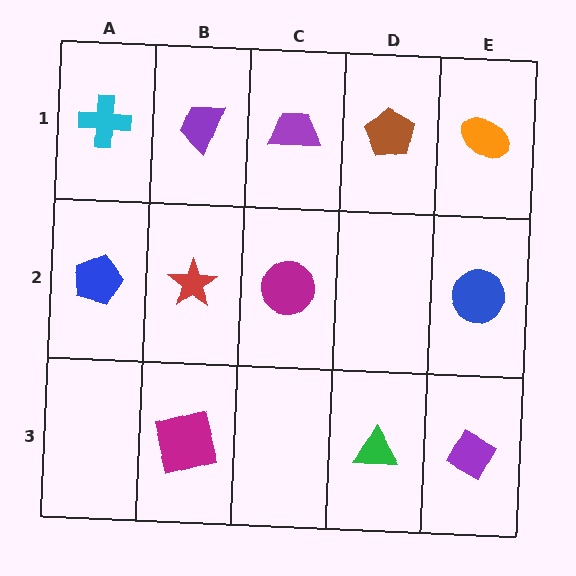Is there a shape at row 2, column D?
No, that cell is empty.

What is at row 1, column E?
An orange ellipse.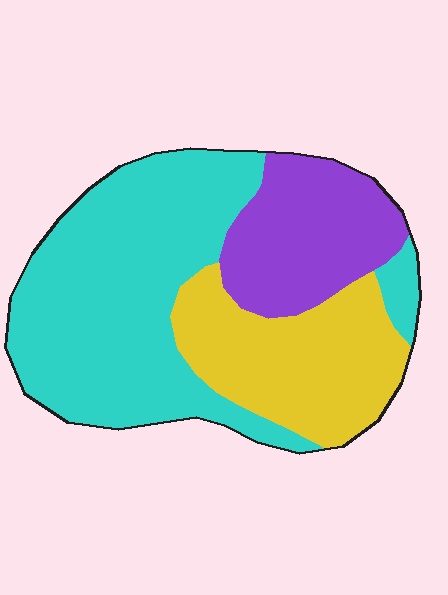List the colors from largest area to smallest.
From largest to smallest: cyan, yellow, purple.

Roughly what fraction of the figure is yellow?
Yellow covers 27% of the figure.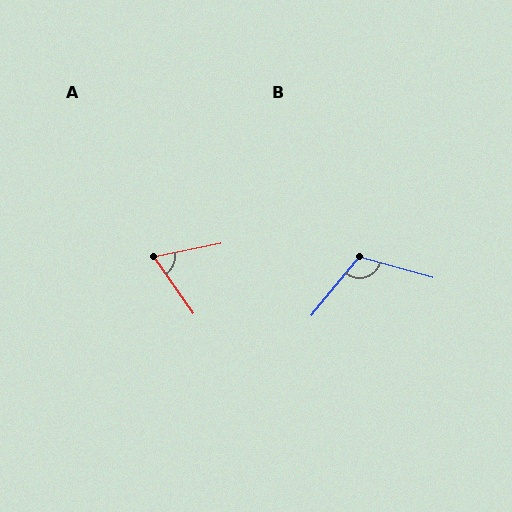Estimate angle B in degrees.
Approximately 113 degrees.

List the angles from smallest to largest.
A (66°), B (113°).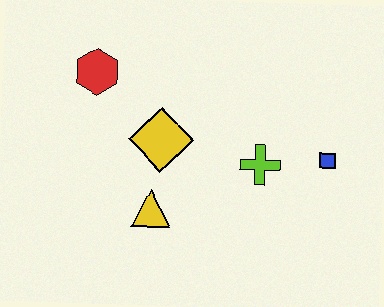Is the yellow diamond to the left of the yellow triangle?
No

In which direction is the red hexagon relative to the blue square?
The red hexagon is to the left of the blue square.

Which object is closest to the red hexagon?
The yellow diamond is closest to the red hexagon.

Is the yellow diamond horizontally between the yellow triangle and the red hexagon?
No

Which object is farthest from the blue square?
The red hexagon is farthest from the blue square.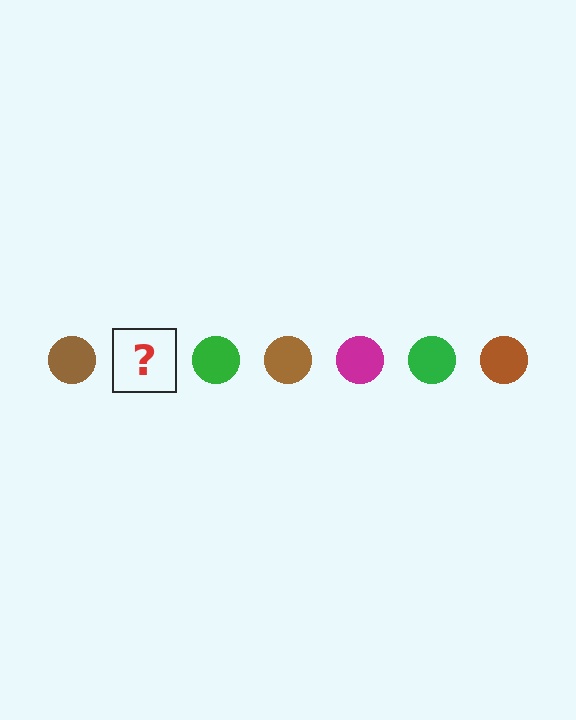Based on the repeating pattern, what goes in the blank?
The blank should be a magenta circle.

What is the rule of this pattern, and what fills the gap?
The rule is that the pattern cycles through brown, magenta, green circles. The gap should be filled with a magenta circle.